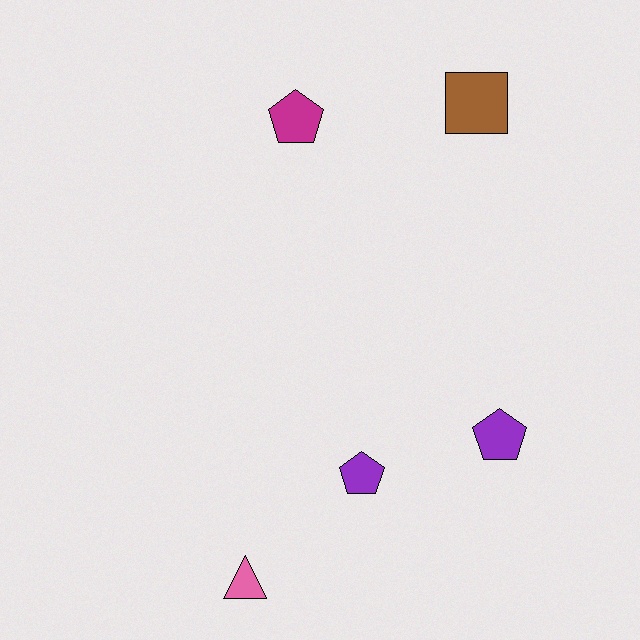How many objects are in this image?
There are 5 objects.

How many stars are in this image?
There are no stars.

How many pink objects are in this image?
There is 1 pink object.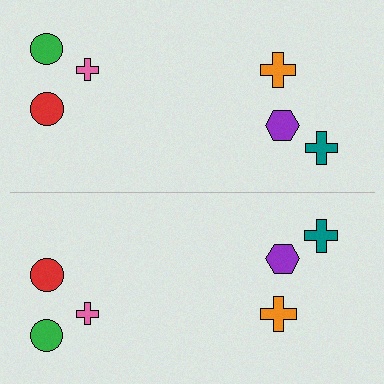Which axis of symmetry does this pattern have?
The pattern has a horizontal axis of symmetry running through the center of the image.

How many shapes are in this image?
There are 12 shapes in this image.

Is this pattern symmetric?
Yes, this pattern has bilateral (reflection) symmetry.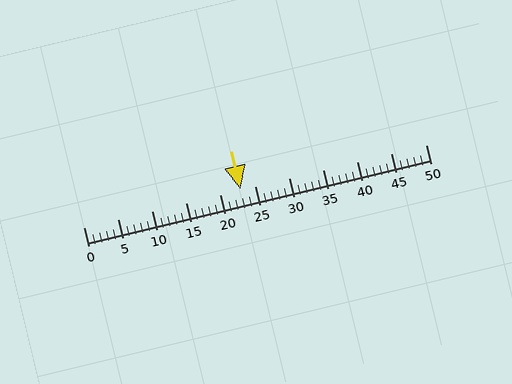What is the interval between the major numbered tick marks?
The major tick marks are spaced 5 units apart.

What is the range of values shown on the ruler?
The ruler shows values from 0 to 50.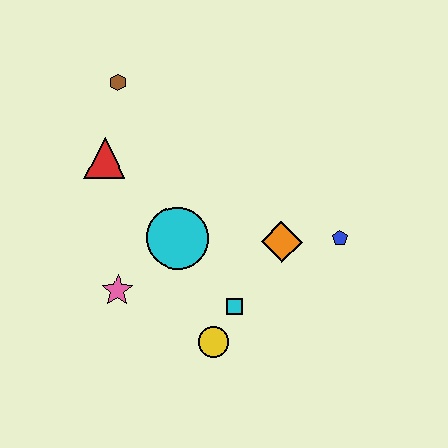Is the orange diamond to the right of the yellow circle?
Yes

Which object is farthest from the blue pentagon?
The brown hexagon is farthest from the blue pentagon.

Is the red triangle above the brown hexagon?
No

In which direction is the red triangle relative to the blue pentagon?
The red triangle is to the left of the blue pentagon.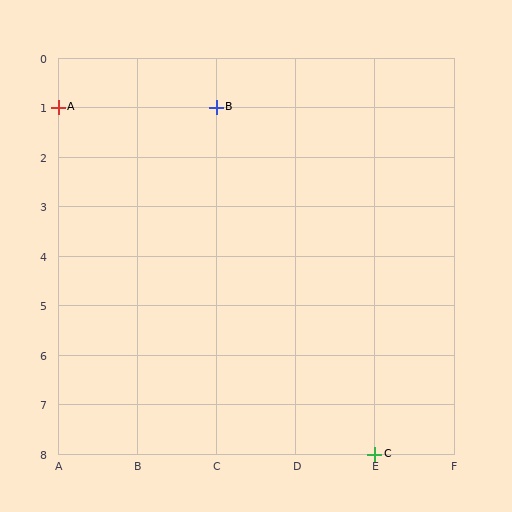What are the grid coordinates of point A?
Point A is at grid coordinates (A, 1).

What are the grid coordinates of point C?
Point C is at grid coordinates (E, 8).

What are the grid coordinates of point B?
Point B is at grid coordinates (C, 1).